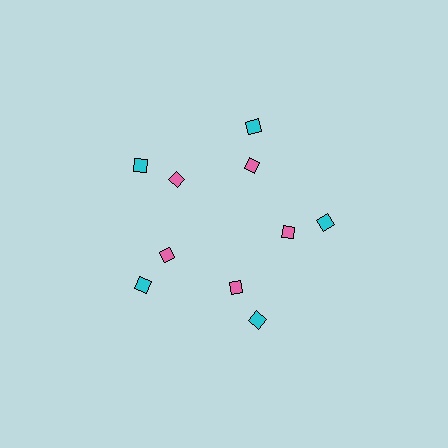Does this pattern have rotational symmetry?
Yes, this pattern has 5-fold rotational symmetry. It looks the same after rotating 72 degrees around the center.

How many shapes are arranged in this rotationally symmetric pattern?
There are 10 shapes, arranged in 5 groups of 2.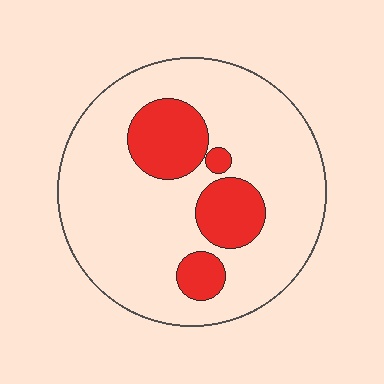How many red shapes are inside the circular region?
4.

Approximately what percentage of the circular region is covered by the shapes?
Approximately 20%.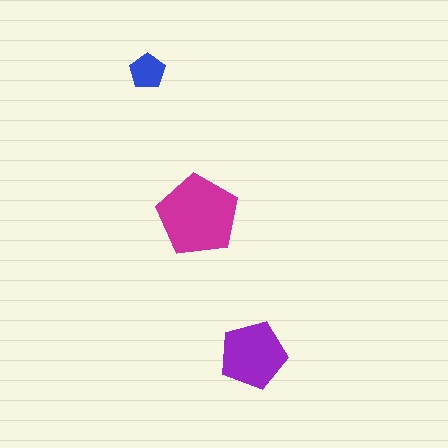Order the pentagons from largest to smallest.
the magenta one, the purple one, the blue one.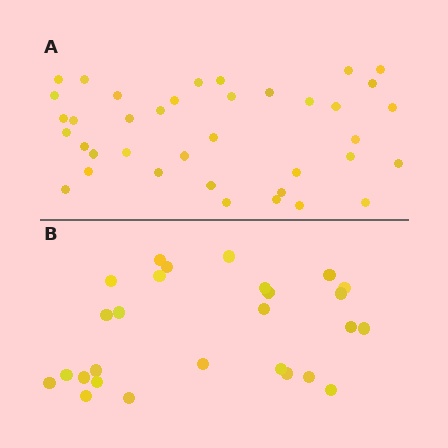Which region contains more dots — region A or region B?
Region A (the top region) has more dots.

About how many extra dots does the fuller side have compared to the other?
Region A has roughly 12 or so more dots than region B.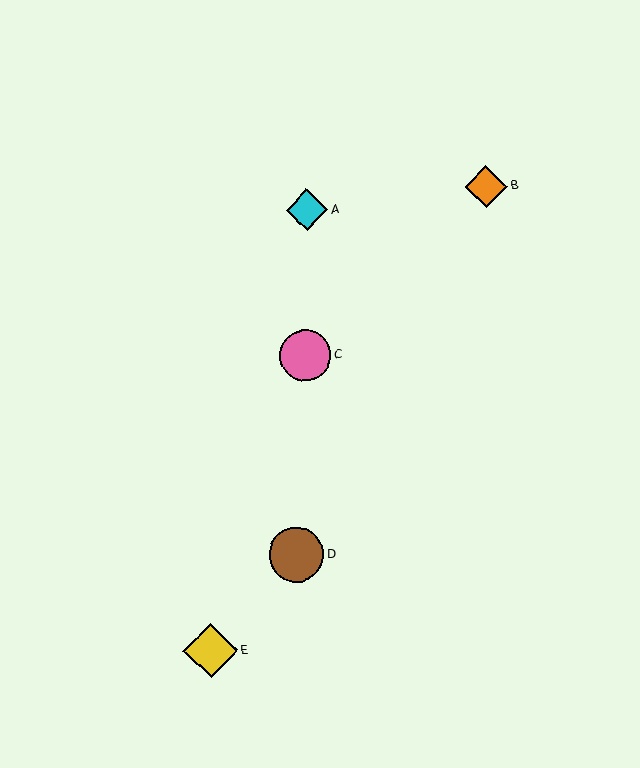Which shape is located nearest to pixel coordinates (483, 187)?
The orange diamond (labeled B) at (486, 187) is nearest to that location.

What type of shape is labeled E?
Shape E is a yellow diamond.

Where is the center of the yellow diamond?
The center of the yellow diamond is at (211, 651).